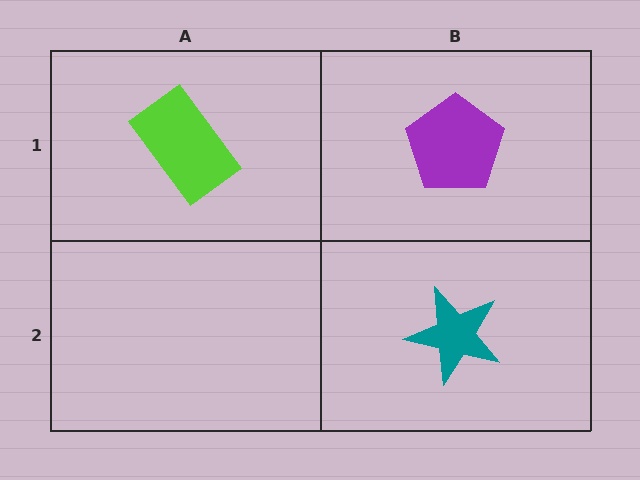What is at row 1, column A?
A lime rectangle.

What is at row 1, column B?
A purple pentagon.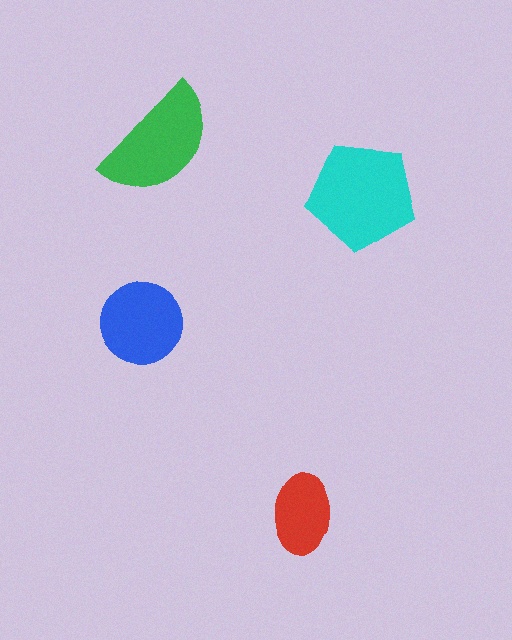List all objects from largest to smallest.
The cyan pentagon, the green semicircle, the blue circle, the red ellipse.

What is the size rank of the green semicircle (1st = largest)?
2nd.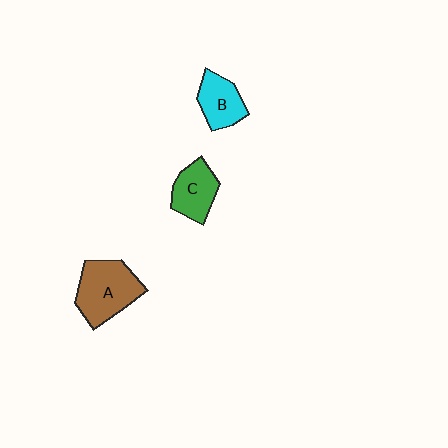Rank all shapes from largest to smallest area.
From largest to smallest: A (brown), C (green), B (cyan).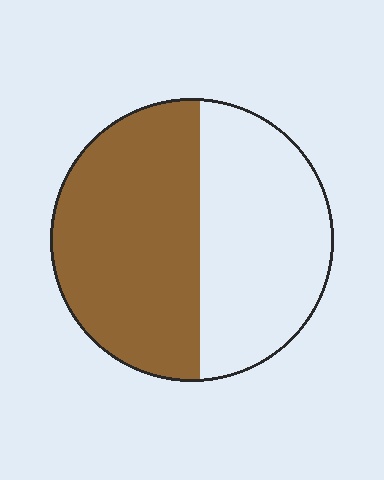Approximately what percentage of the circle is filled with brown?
Approximately 55%.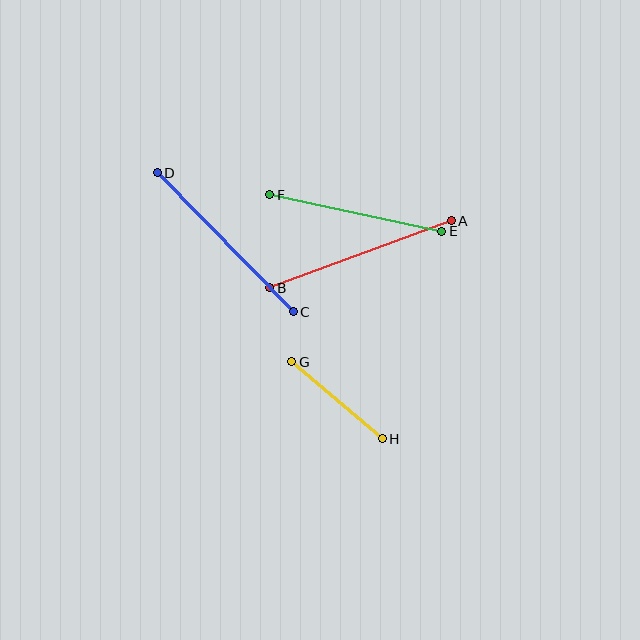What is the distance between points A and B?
The distance is approximately 193 pixels.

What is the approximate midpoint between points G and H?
The midpoint is at approximately (337, 400) pixels.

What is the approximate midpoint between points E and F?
The midpoint is at approximately (356, 213) pixels.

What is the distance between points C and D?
The distance is approximately 195 pixels.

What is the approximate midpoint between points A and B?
The midpoint is at approximately (360, 254) pixels.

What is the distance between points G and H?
The distance is approximately 119 pixels.